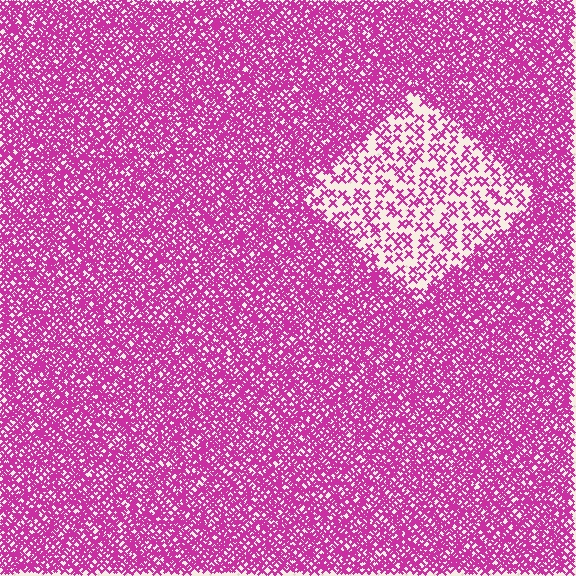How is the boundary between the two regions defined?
The boundary is defined by a change in element density (approximately 3.0x ratio). All elements are the same color, size, and shape.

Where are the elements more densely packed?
The elements are more densely packed outside the diamond boundary.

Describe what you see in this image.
The image contains small magenta elements arranged at two different densities. A diamond-shaped region is visible where the elements are less densely packed than the surrounding area.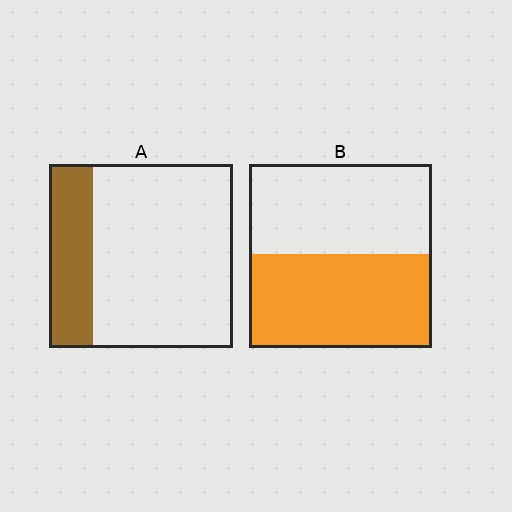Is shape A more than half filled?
No.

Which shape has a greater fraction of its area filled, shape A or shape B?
Shape B.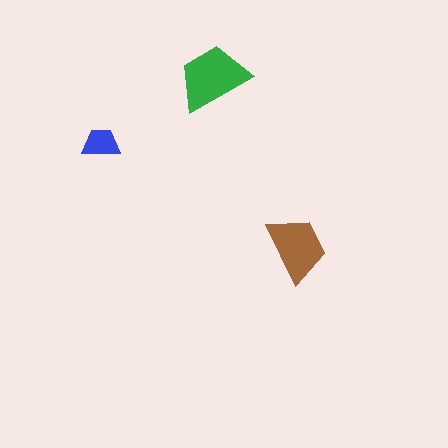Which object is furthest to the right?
The brown trapezoid is rightmost.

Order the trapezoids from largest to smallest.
the green one, the brown one, the blue one.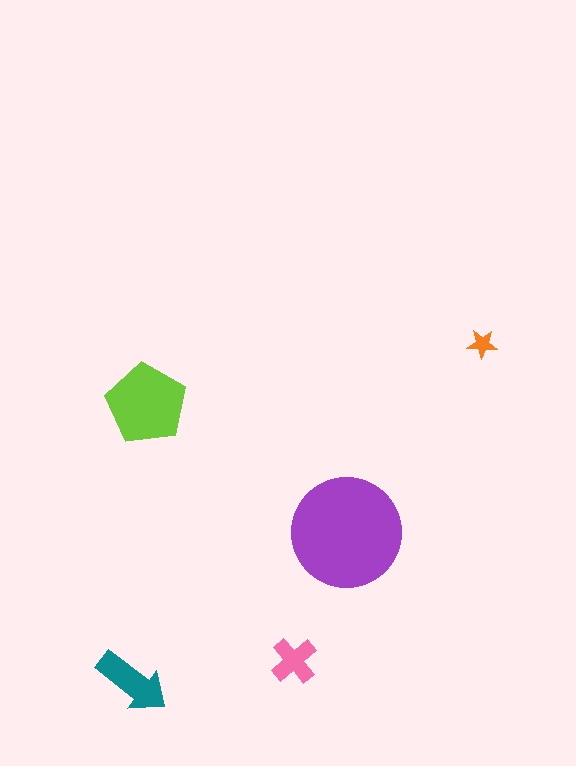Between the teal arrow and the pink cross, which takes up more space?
The teal arrow.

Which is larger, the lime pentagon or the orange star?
The lime pentagon.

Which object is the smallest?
The orange star.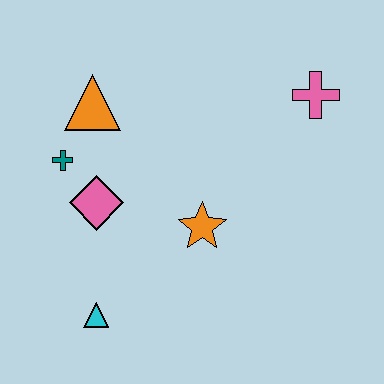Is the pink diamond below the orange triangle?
Yes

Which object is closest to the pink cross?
The orange star is closest to the pink cross.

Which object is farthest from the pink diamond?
The pink cross is farthest from the pink diamond.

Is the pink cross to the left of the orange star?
No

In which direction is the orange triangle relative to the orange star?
The orange triangle is above the orange star.